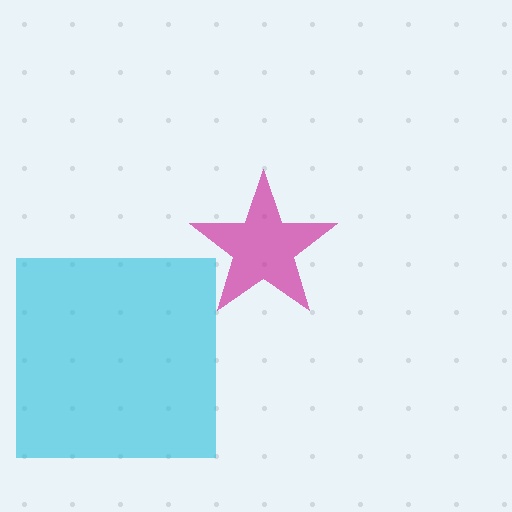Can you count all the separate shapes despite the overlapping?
Yes, there are 2 separate shapes.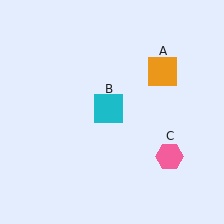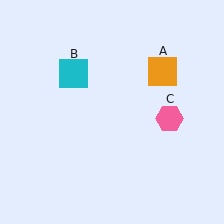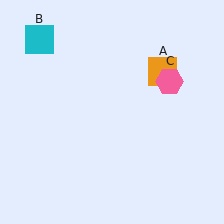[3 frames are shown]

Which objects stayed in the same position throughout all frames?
Orange square (object A) remained stationary.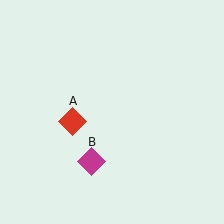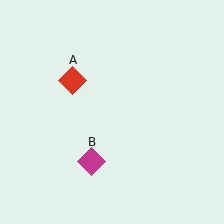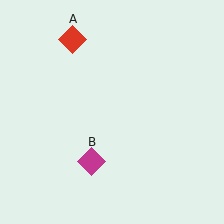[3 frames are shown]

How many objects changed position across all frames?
1 object changed position: red diamond (object A).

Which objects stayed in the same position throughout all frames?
Magenta diamond (object B) remained stationary.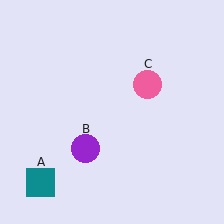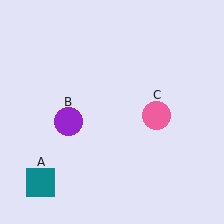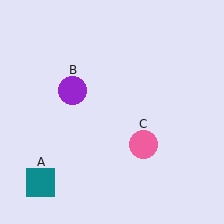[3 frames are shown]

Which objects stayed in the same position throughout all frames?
Teal square (object A) remained stationary.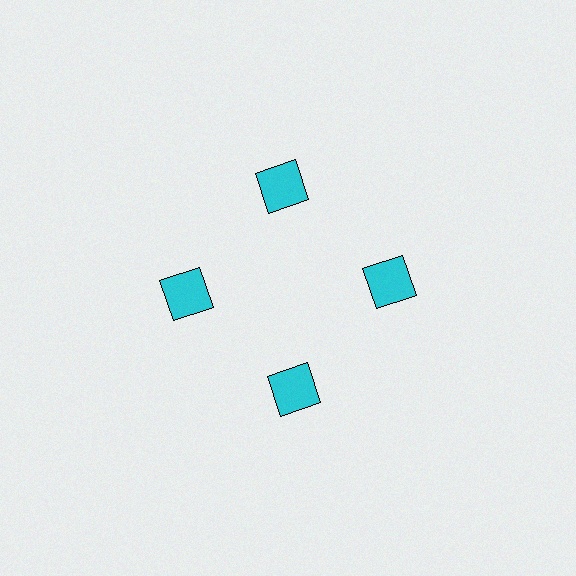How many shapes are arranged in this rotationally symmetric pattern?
There are 4 shapes, arranged in 4 groups of 1.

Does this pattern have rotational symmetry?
Yes, this pattern has 4-fold rotational symmetry. It looks the same after rotating 90 degrees around the center.